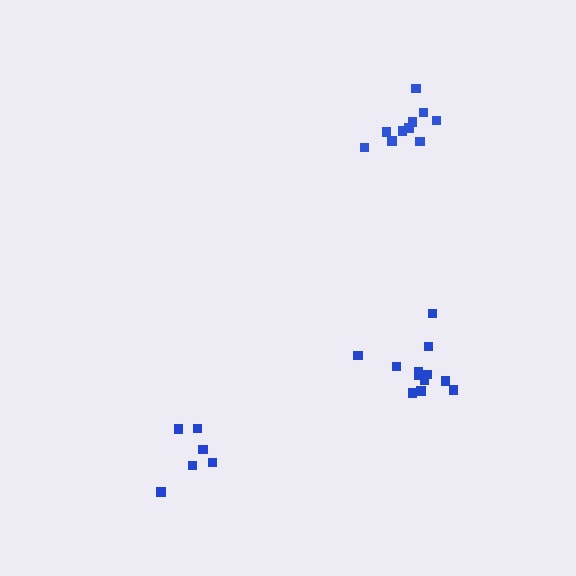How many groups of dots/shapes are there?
There are 3 groups.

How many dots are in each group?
Group 1: 6 dots, Group 2: 10 dots, Group 3: 12 dots (28 total).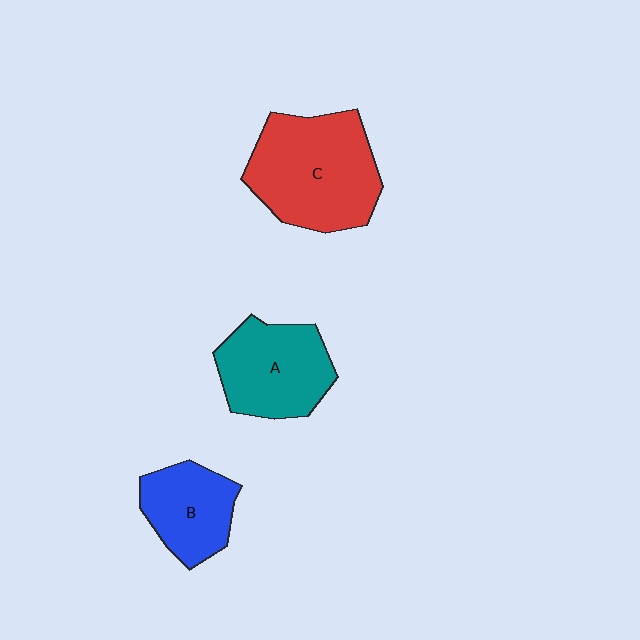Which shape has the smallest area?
Shape B (blue).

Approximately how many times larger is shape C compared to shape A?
Approximately 1.4 times.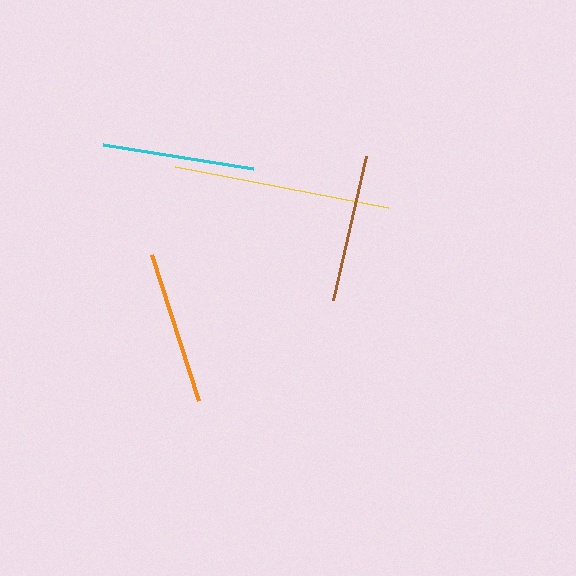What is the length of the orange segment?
The orange segment is approximately 154 pixels long.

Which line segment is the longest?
The yellow line is the longest at approximately 217 pixels.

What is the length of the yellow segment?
The yellow segment is approximately 217 pixels long.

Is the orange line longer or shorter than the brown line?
The orange line is longer than the brown line.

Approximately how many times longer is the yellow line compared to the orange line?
The yellow line is approximately 1.4 times the length of the orange line.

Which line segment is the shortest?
The brown line is the shortest at approximately 148 pixels.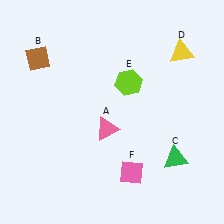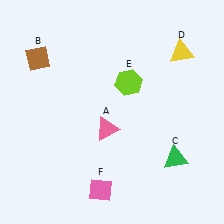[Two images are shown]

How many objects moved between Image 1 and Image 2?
1 object moved between the two images.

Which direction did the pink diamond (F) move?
The pink diamond (F) moved left.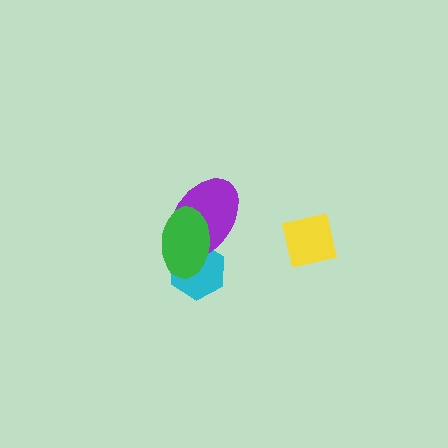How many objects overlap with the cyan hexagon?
2 objects overlap with the cyan hexagon.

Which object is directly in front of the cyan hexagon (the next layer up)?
The purple ellipse is directly in front of the cyan hexagon.